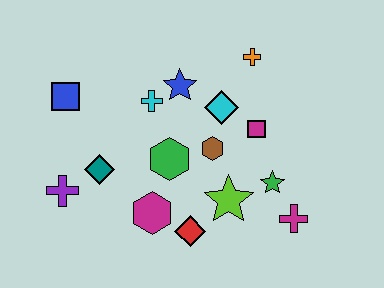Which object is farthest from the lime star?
The blue square is farthest from the lime star.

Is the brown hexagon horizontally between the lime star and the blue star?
Yes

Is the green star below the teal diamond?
Yes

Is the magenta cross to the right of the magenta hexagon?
Yes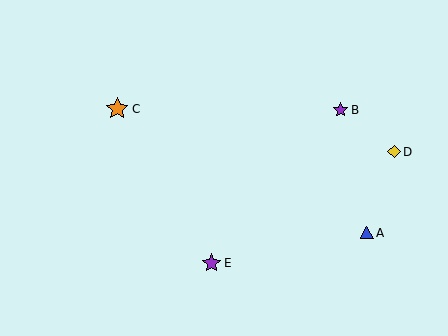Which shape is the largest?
The orange star (labeled C) is the largest.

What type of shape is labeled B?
Shape B is a purple star.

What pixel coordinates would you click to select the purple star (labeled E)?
Click at (212, 263) to select the purple star E.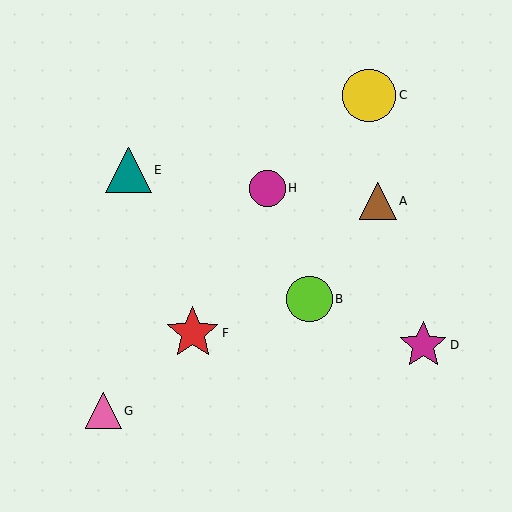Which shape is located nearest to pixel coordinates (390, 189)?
The brown triangle (labeled A) at (378, 201) is nearest to that location.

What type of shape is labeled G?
Shape G is a pink triangle.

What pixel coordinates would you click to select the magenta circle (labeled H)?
Click at (267, 188) to select the magenta circle H.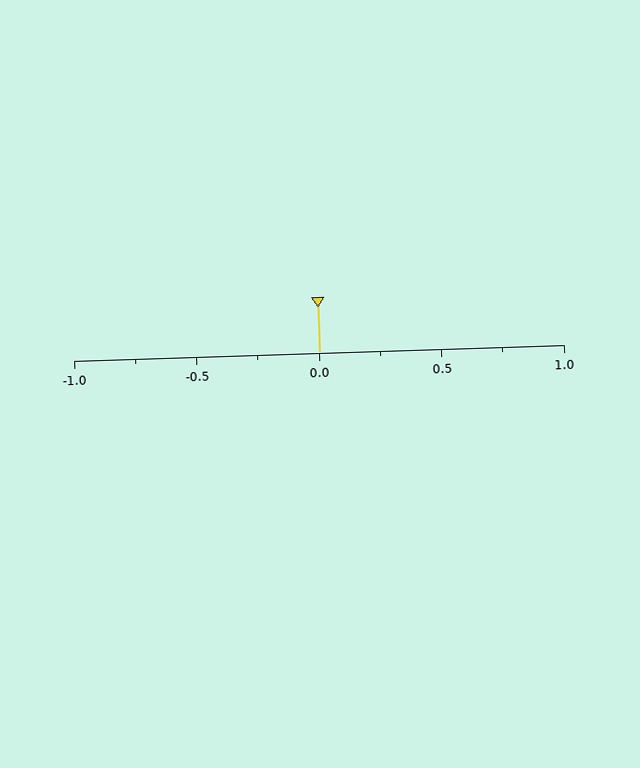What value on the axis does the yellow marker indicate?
The marker indicates approximately 0.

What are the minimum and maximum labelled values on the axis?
The axis runs from -1.0 to 1.0.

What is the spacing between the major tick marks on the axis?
The major ticks are spaced 0.5 apart.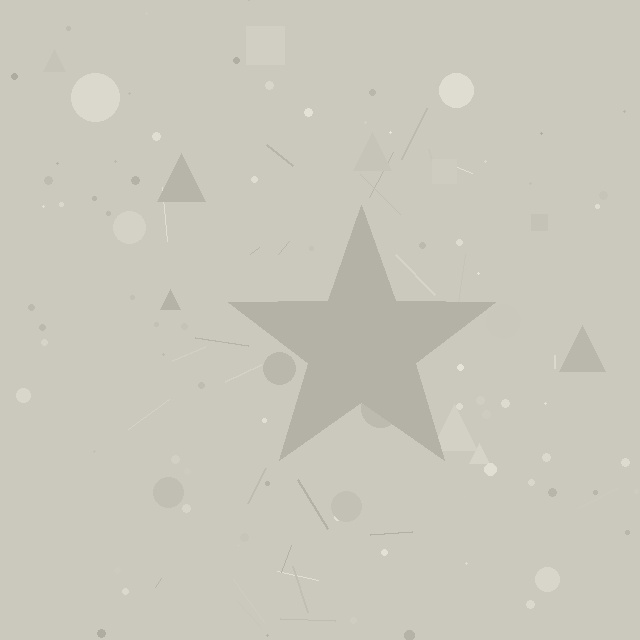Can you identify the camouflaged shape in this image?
The camouflaged shape is a star.